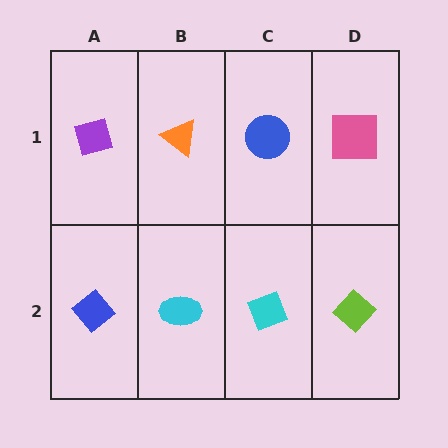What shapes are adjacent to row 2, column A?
A purple diamond (row 1, column A), a cyan ellipse (row 2, column B).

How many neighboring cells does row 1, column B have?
3.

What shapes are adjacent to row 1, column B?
A cyan ellipse (row 2, column B), a purple diamond (row 1, column A), a blue circle (row 1, column C).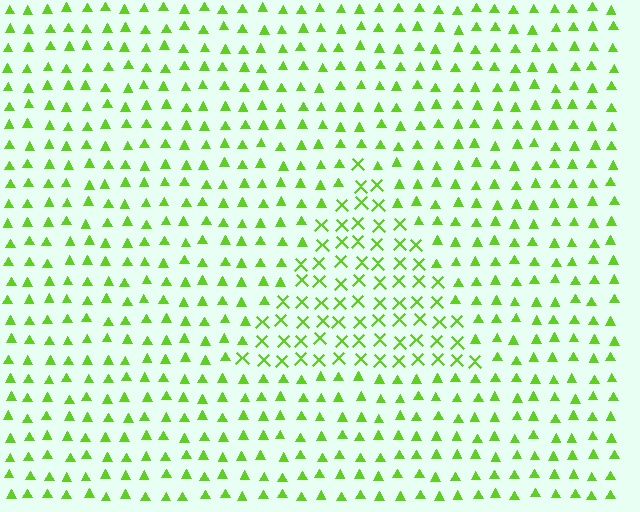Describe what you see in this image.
The image is filled with small lime elements arranged in a uniform grid. A triangle-shaped region contains X marks, while the surrounding area contains triangles. The boundary is defined purely by the change in element shape.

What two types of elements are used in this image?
The image uses X marks inside the triangle region and triangles outside it.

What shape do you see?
I see a triangle.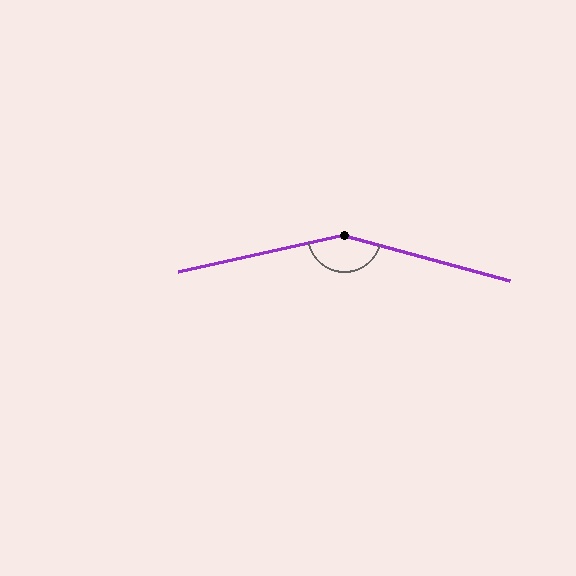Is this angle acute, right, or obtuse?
It is obtuse.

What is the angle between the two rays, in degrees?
Approximately 152 degrees.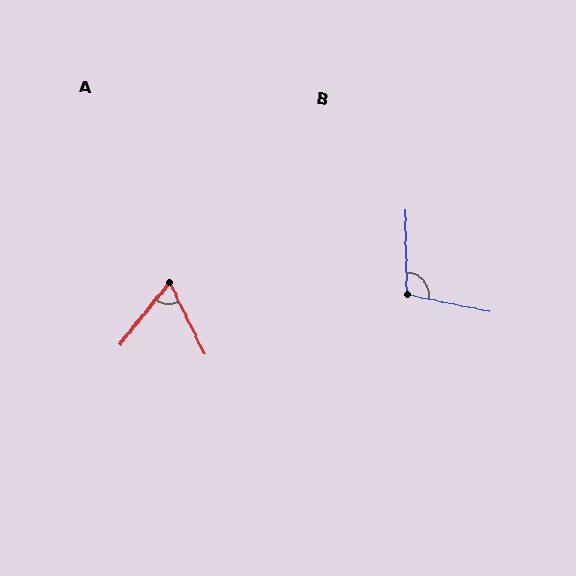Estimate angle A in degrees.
Approximately 65 degrees.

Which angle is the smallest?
A, at approximately 65 degrees.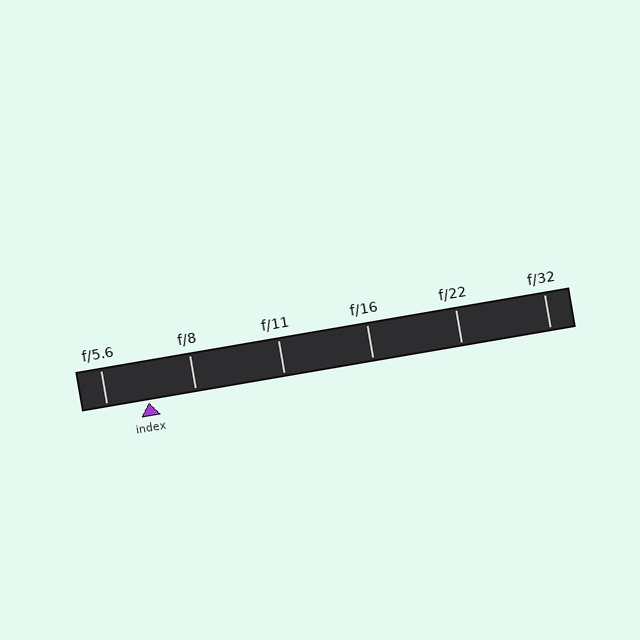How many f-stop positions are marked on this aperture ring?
There are 6 f-stop positions marked.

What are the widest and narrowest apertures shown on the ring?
The widest aperture shown is f/5.6 and the narrowest is f/32.